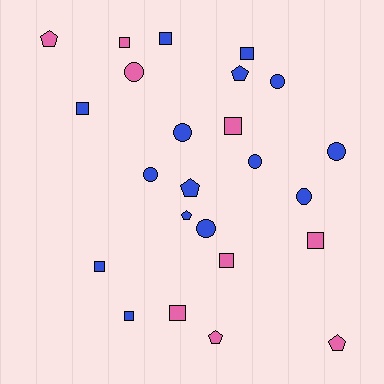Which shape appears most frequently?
Square, with 10 objects.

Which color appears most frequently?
Blue, with 15 objects.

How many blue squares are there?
There are 5 blue squares.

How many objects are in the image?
There are 24 objects.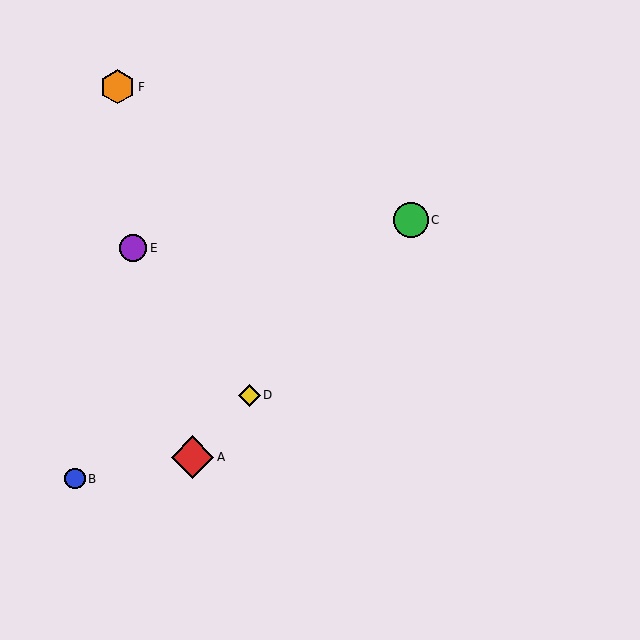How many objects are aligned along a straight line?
3 objects (A, C, D) are aligned along a straight line.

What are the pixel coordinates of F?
Object F is at (117, 87).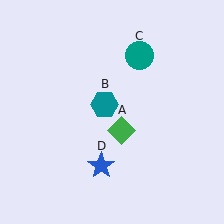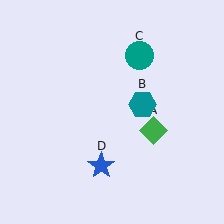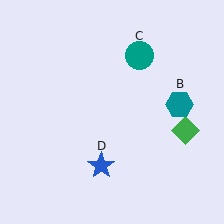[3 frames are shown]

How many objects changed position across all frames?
2 objects changed position: green diamond (object A), teal hexagon (object B).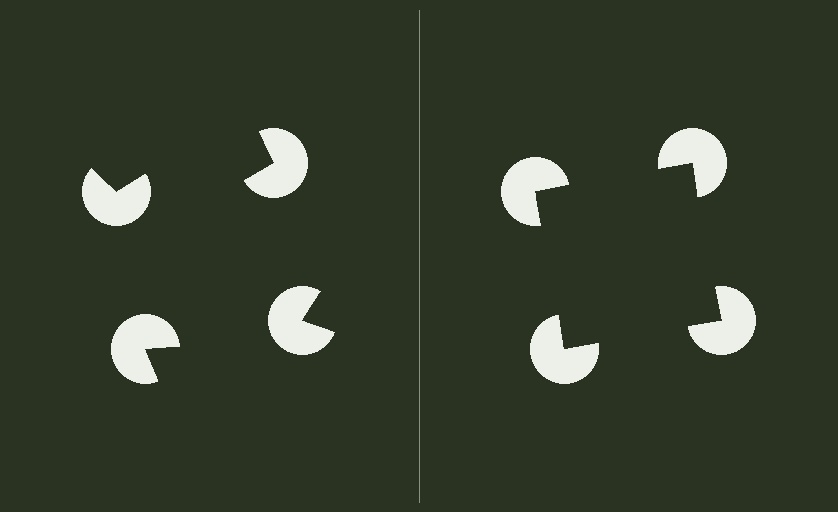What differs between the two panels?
The pac-man discs are positioned identically on both sides; only the wedge orientations differ. On the right they align to a square; on the left they are misaligned.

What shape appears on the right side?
An illusory square.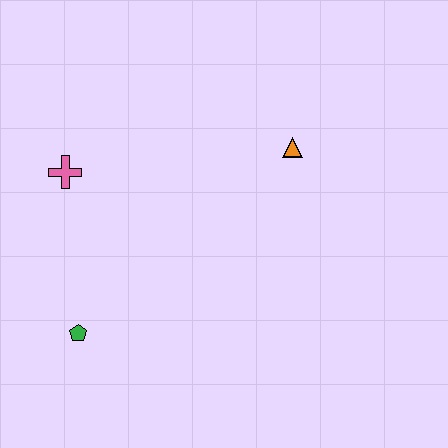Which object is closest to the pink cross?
The green pentagon is closest to the pink cross.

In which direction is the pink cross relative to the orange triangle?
The pink cross is to the left of the orange triangle.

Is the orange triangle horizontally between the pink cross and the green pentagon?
No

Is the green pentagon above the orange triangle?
No